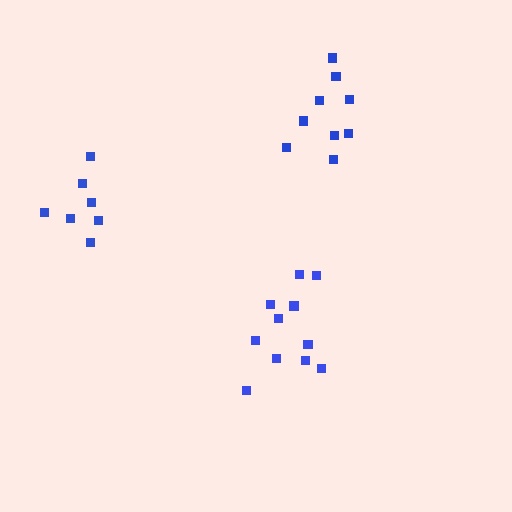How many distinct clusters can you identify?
There are 3 distinct clusters.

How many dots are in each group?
Group 1: 9 dots, Group 2: 11 dots, Group 3: 7 dots (27 total).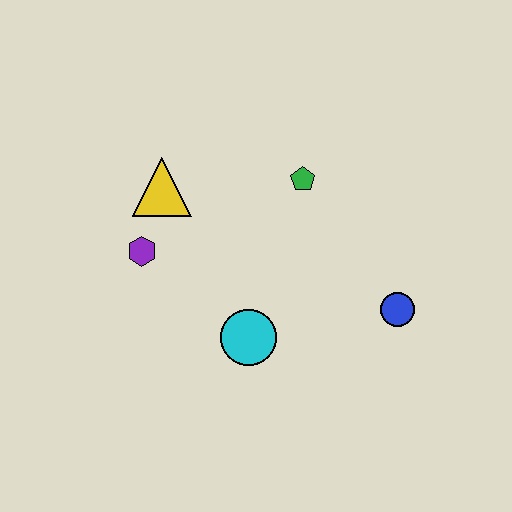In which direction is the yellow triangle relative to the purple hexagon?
The yellow triangle is above the purple hexagon.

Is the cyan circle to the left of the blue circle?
Yes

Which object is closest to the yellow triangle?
The purple hexagon is closest to the yellow triangle.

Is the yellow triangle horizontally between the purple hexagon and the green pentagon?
Yes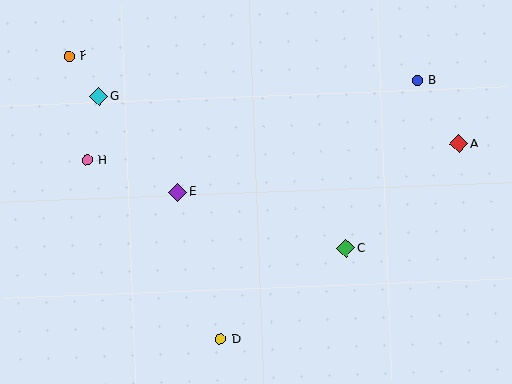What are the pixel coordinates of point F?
Point F is at (69, 56).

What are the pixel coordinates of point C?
Point C is at (346, 248).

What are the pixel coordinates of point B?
Point B is at (417, 81).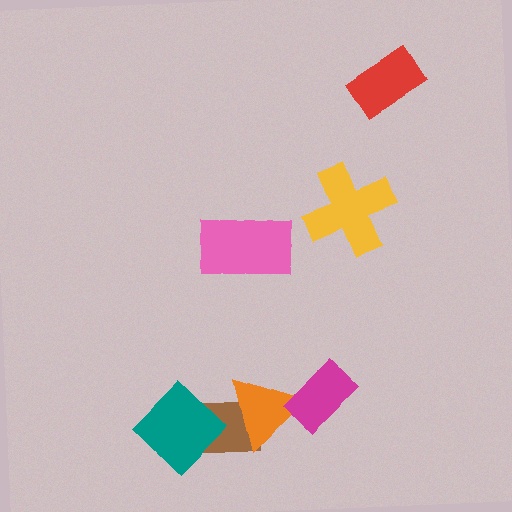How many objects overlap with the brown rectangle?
2 objects overlap with the brown rectangle.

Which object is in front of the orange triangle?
The magenta rectangle is in front of the orange triangle.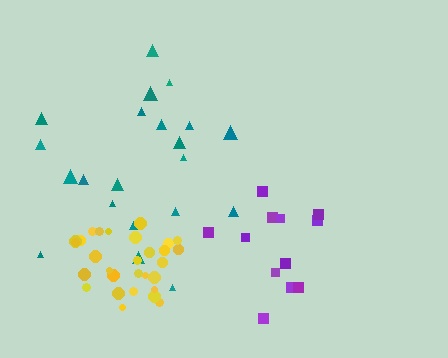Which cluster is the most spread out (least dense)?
Teal.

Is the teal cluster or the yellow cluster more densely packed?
Yellow.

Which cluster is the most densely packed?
Yellow.